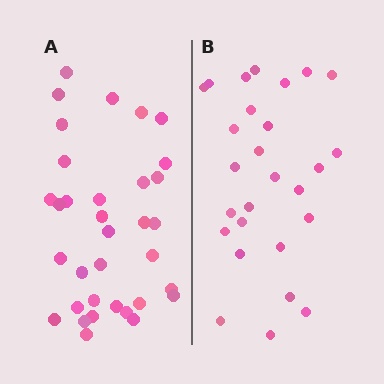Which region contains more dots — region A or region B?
Region A (the left region) has more dots.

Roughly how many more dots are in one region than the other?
Region A has roughly 8 or so more dots than region B.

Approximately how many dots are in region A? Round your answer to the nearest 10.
About 30 dots. (The exact count is 34, which rounds to 30.)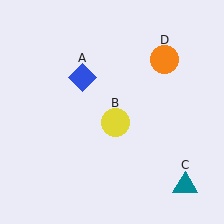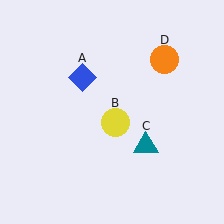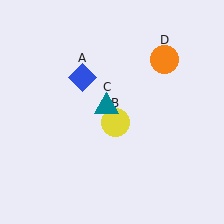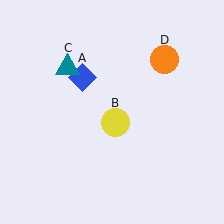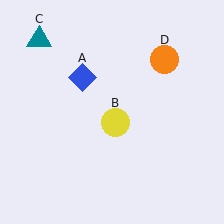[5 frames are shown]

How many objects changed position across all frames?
1 object changed position: teal triangle (object C).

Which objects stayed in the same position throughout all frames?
Blue diamond (object A) and yellow circle (object B) and orange circle (object D) remained stationary.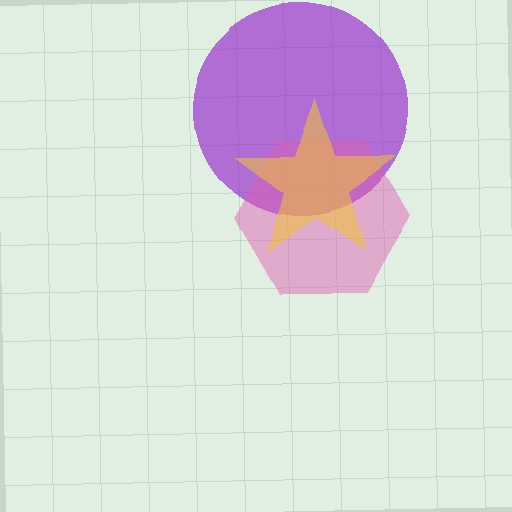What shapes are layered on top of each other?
The layered shapes are: a purple circle, a pink hexagon, a yellow star.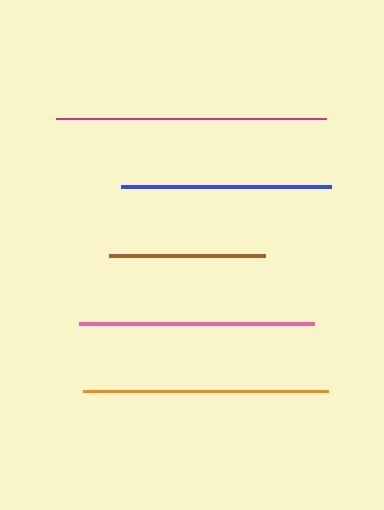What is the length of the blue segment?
The blue segment is approximately 210 pixels long.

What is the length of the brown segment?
The brown segment is approximately 156 pixels long.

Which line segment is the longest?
The magenta line is the longest at approximately 270 pixels.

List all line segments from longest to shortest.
From longest to shortest: magenta, orange, pink, blue, brown.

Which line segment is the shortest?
The brown line is the shortest at approximately 156 pixels.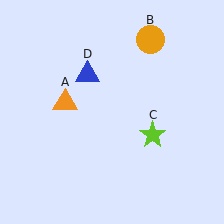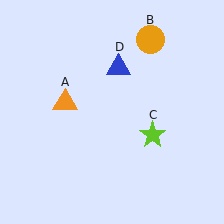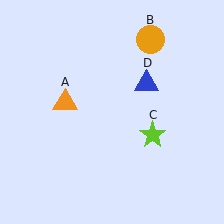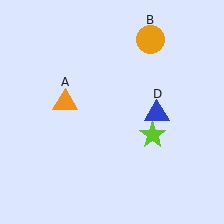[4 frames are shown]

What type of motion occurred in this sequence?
The blue triangle (object D) rotated clockwise around the center of the scene.